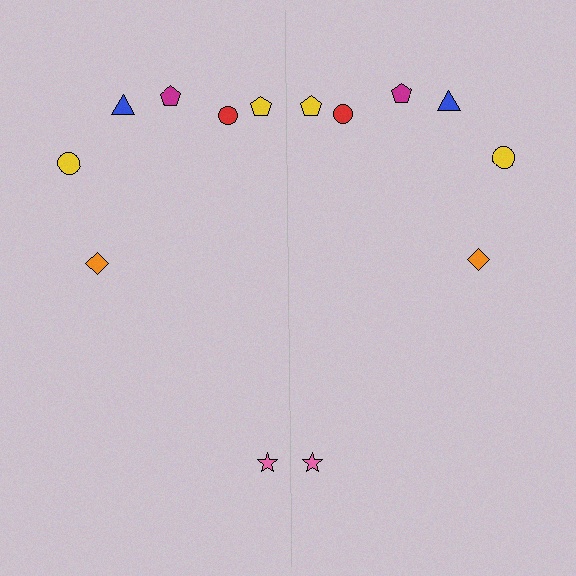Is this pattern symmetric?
Yes, this pattern has bilateral (reflection) symmetry.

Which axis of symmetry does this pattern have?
The pattern has a vertical axis of symmetry running through the center of the image.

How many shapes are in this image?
There are 14 shapes in this image.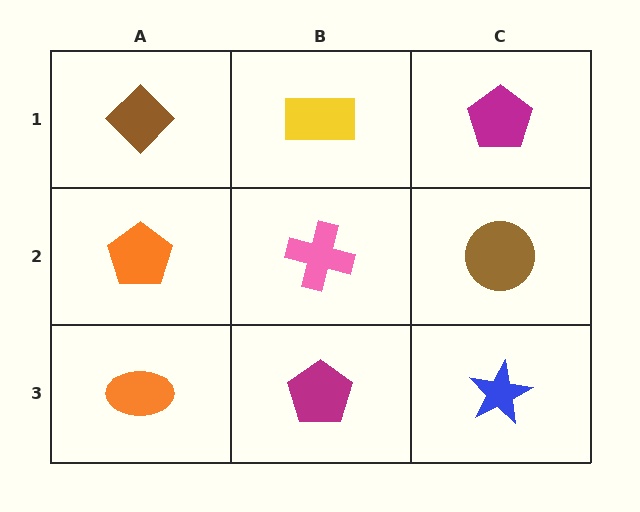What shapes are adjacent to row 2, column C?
A magenta pentagon (row 1, column C), a blue star (row 3, column C), a pink cross (row 2, column B).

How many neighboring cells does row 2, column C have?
3.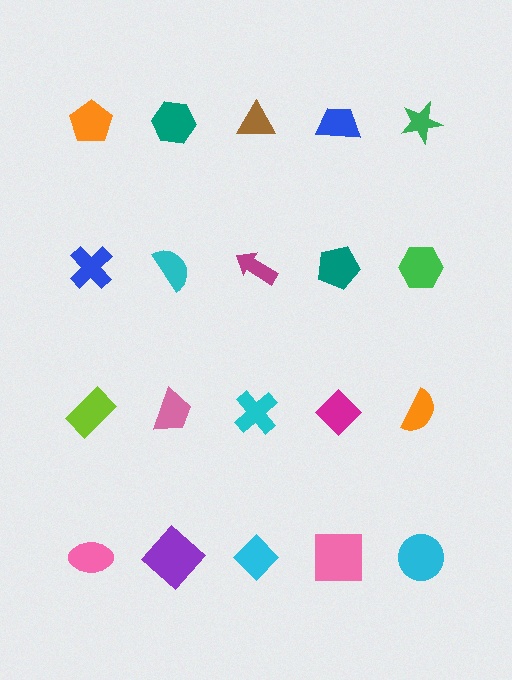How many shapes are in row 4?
5 shapes.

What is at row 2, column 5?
A green hexagon.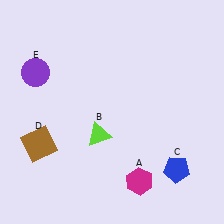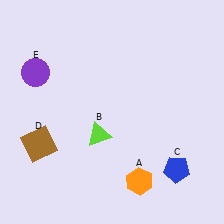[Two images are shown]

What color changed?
The hexagon (A) changed from magenta in Image 1 to orange in Image 2.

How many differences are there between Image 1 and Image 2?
There is 1 difference between the two images.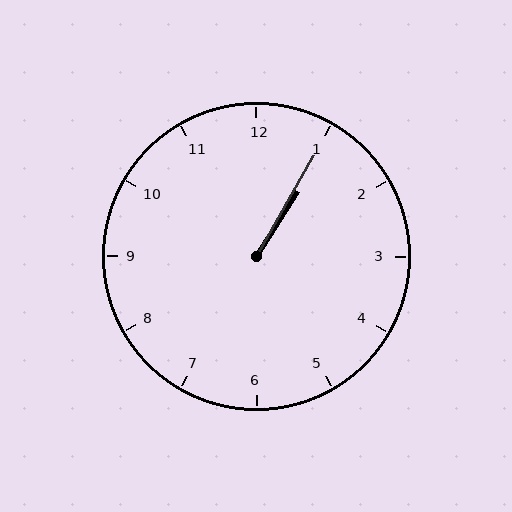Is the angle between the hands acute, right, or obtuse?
It is acute.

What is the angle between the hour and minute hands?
Approximately 2 degrees.